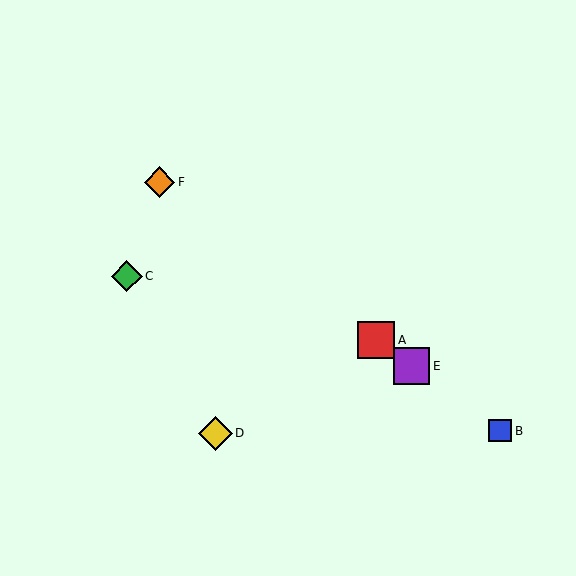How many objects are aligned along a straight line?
4 objects (A, B, E, F) are aligned along a straight line.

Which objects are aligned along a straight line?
Objects A, B, E, F are aligned along a straight line.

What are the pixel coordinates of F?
Object F is at (160, 182).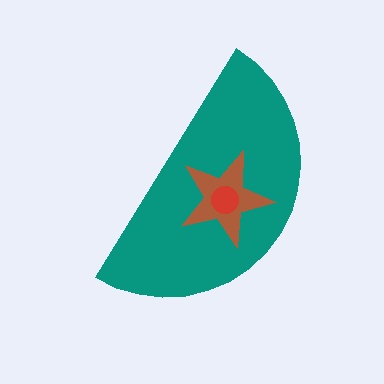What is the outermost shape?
The teal semicircle.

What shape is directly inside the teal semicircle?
The brown star.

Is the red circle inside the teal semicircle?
Yes.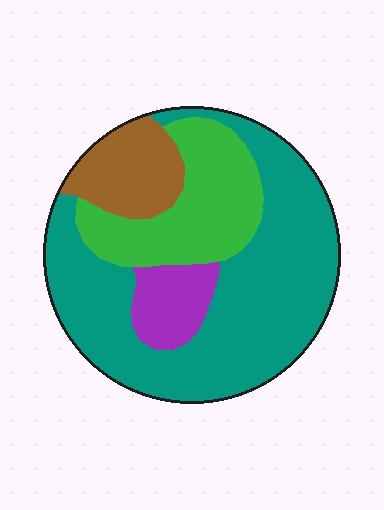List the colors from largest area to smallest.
From largest to smallest: teal, green, brown, purple.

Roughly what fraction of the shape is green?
Green takes up about one fifth (1/5) of the shape.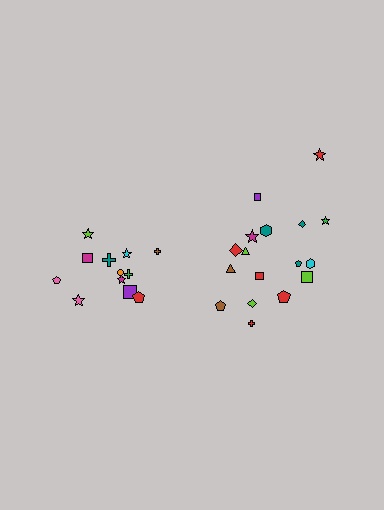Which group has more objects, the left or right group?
The right group.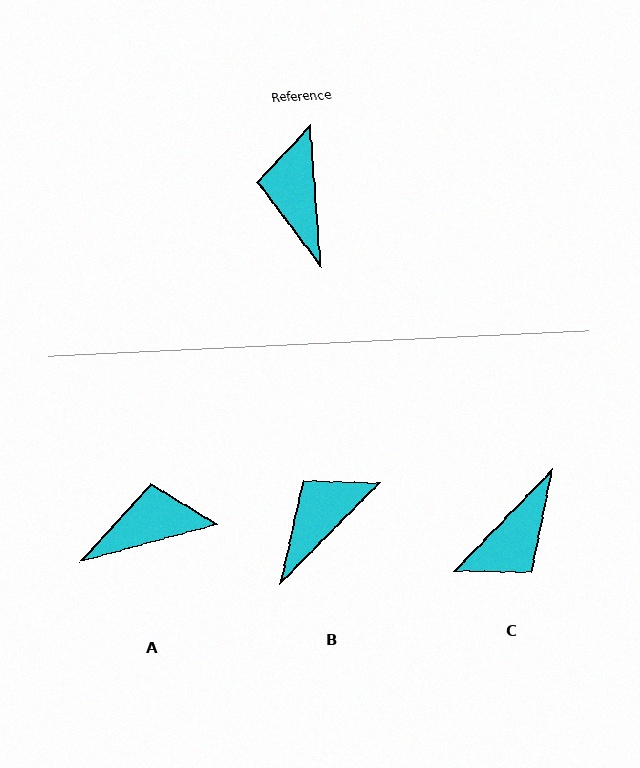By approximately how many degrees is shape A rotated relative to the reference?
Approximately 79 degrees clockwise.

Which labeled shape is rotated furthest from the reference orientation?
C, about 132 degrees away.